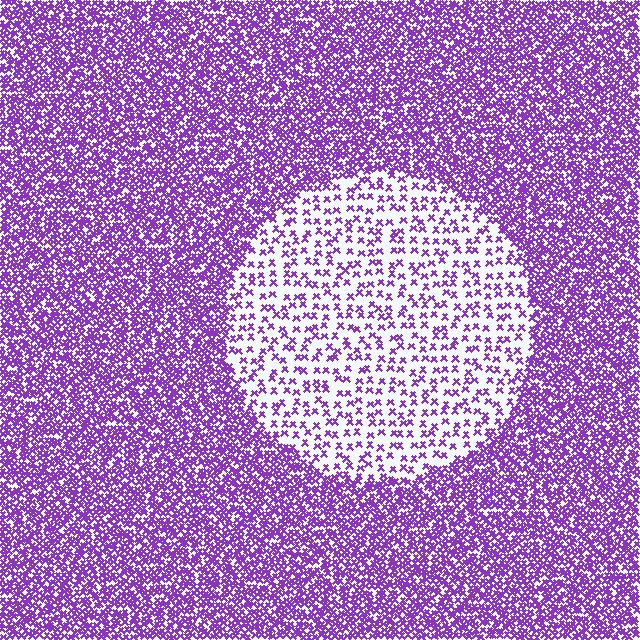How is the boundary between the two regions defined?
The boundary is defined by a change in element density (approximately 3.0x ratio). All elements are the same color, size, and shape.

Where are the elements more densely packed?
The elements are more densely packed outside the circle boundary.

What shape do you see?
I see a circle.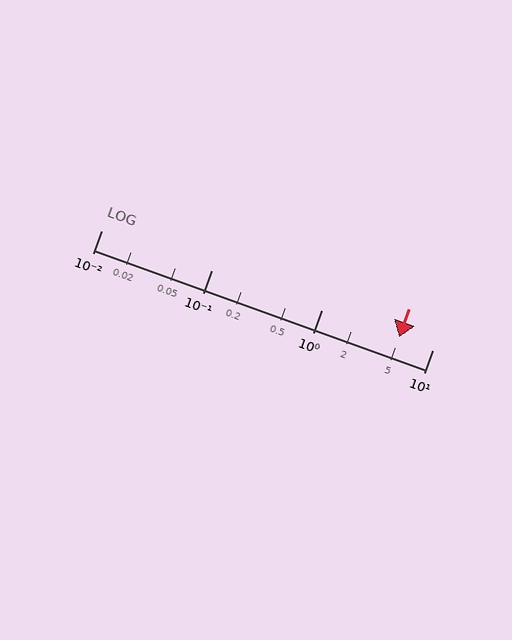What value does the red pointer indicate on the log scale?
The pointer indicates approximately 5.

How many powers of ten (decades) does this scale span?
The scale spans 3 decades, from 0.01 to 10.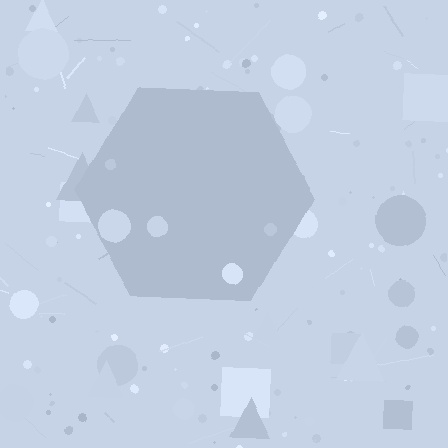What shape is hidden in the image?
A hexagon is hidden in the image.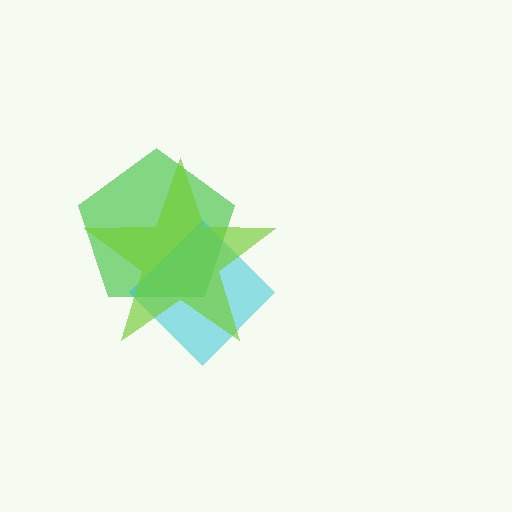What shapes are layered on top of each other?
The layered shapes are: a green pentagon, a cyan diamond, a lime star.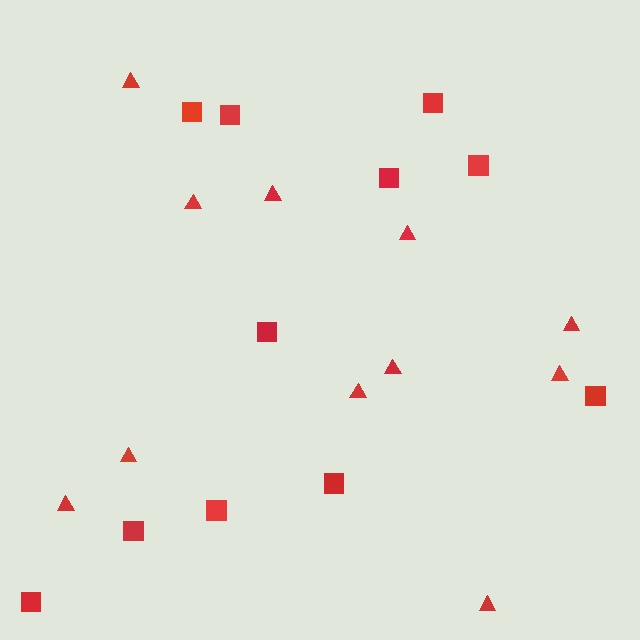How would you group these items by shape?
There are 2 groups: one group of triangles (11) and one group of squares (11).